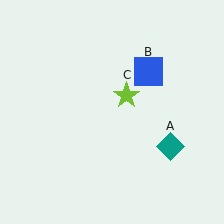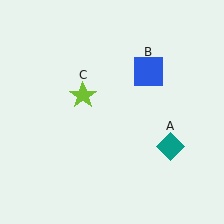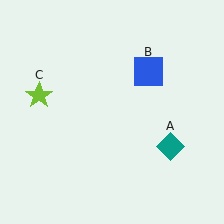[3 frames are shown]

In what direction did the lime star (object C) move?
The lime star (object C) moved left.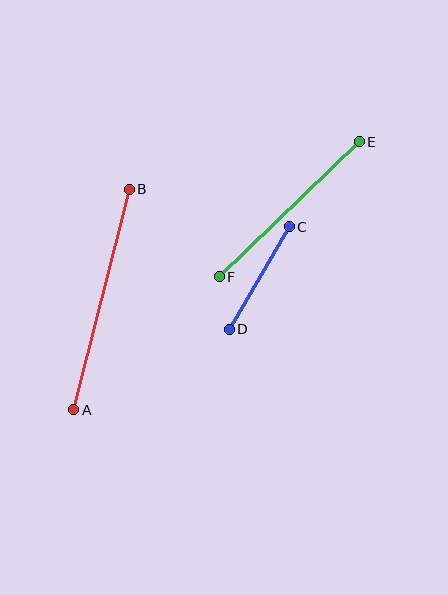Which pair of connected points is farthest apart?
Points A and B are farthest apart.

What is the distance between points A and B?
The distance is approximately 228 pixels.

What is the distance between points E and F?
The distance is approximately 194 pixels.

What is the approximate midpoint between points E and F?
The midpoint is at approximately (289, 209) pixels.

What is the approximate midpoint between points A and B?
The midpoint is at approximately (102, 299) pixels.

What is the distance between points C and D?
The distance is approximately 119 pixels.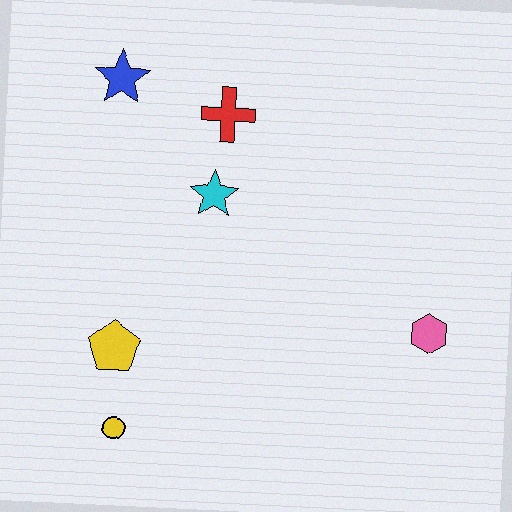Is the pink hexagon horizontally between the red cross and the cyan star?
No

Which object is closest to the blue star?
The red cross is closest to the blue star.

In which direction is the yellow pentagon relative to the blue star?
The yellow pentagon is below the blue star.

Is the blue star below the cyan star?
No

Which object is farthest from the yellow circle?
The blue star is farthest from the yellow circle.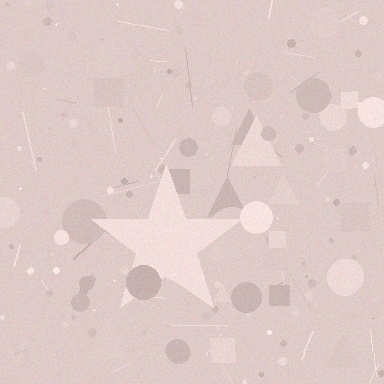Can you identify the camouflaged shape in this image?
The camouflaged shape is a star.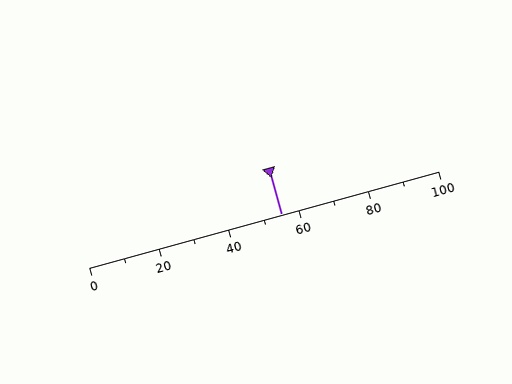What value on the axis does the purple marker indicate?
The marker indicates approximately 55.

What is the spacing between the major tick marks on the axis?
The major ticks are spaced 20 apart.